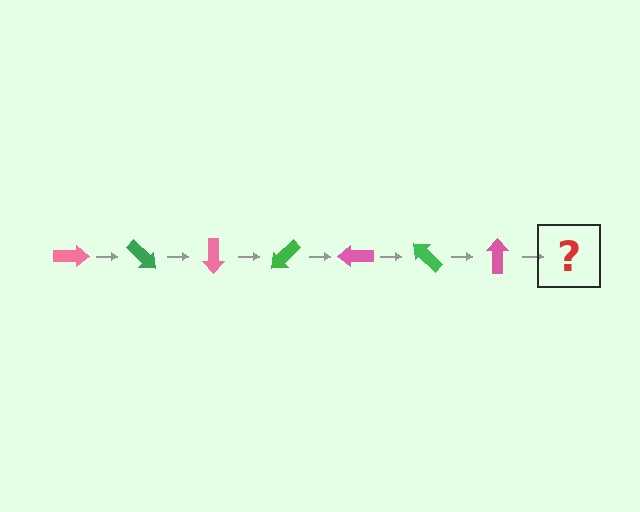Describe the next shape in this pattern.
It should be a green arrow, rotated 315 degrees from the start.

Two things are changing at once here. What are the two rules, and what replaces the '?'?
The two rules are that it rotates 45 degrees each step and the color cycles through pink and green. The '?' should be a green arrow, rotated 315 degrees from the start.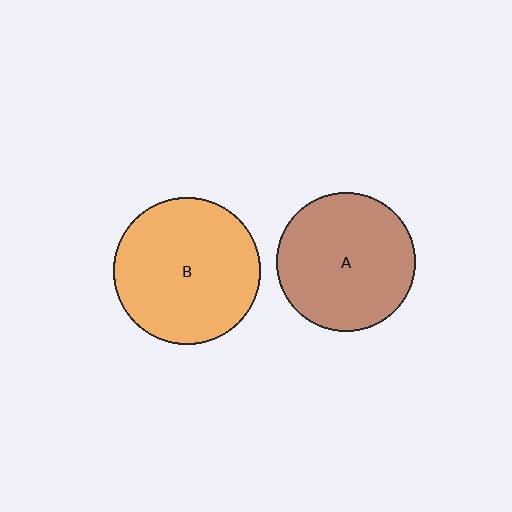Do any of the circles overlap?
No, none of the circles overlap.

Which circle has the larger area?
Circle B (orange).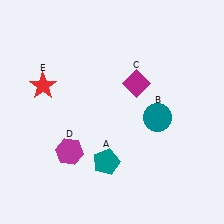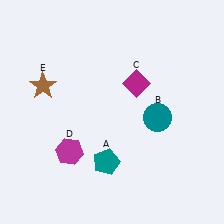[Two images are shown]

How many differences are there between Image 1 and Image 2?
There is 1 difference between the two images.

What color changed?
The star (E) changed from red in Image 1 to brown in Image 2.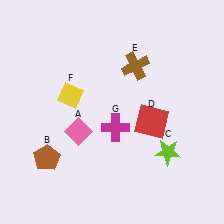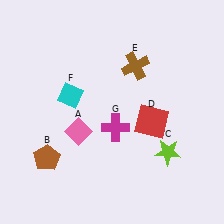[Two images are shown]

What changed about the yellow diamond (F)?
In Image 1, F is yellow. In Image 2, it changed to cyan.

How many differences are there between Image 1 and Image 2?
There is 1 difference between the two images.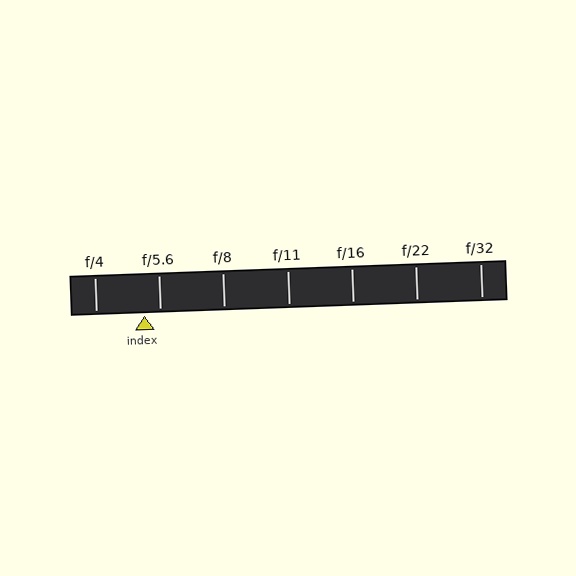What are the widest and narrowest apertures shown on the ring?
The widest aperture shown is f/4 and the narrowest is f/32.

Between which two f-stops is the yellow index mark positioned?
The index mark is between f/4 and f/5.6.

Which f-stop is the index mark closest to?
The index mark is closest to f/5.6.